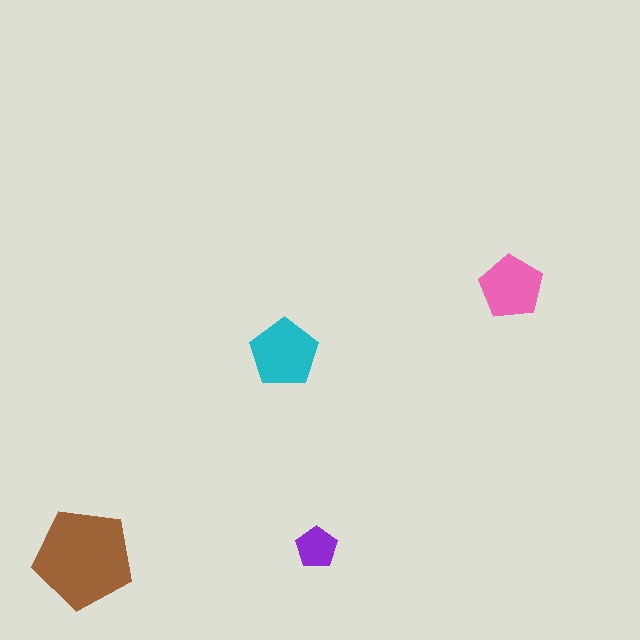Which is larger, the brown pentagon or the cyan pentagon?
The brown one.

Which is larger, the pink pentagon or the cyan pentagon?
The cyan one.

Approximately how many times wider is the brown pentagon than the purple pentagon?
About 2.5 times wider.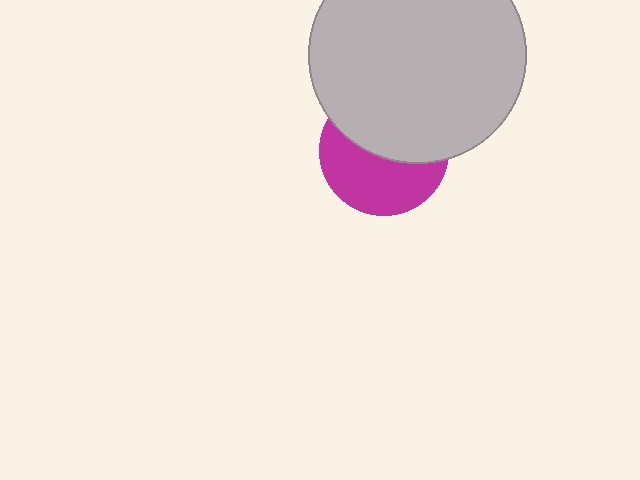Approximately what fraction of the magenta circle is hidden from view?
Roughly 51% of the magenta circle is hidden behind the light gray circle.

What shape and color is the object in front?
The object in front is a light gray circle.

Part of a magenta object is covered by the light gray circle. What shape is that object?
It is a circle.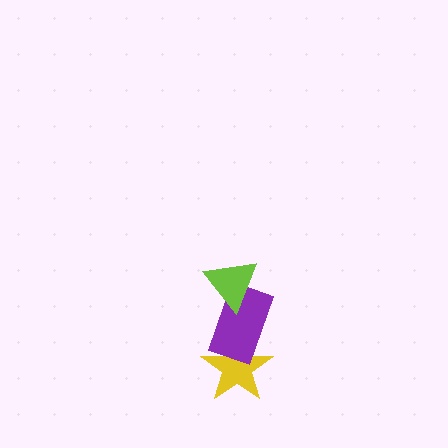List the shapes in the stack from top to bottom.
From top to bottom: the lime triangle, the purple rectangle, the yellow star.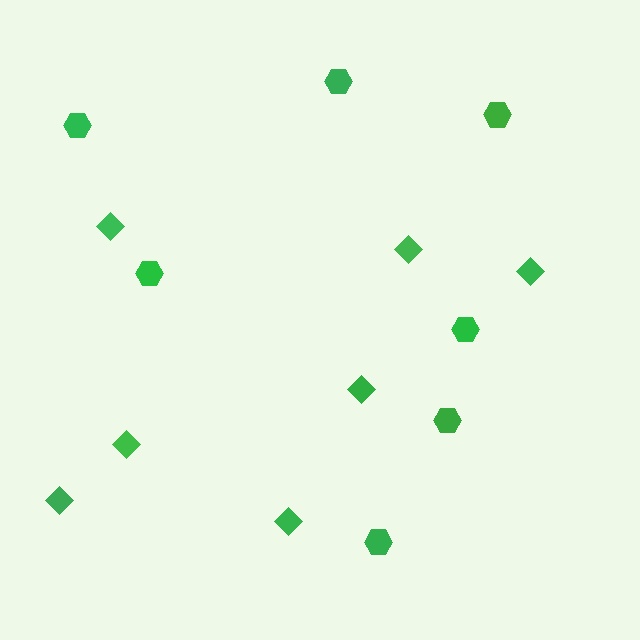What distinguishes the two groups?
There are 2 groups: one group of hexagons (7) and one group of diamonds (7).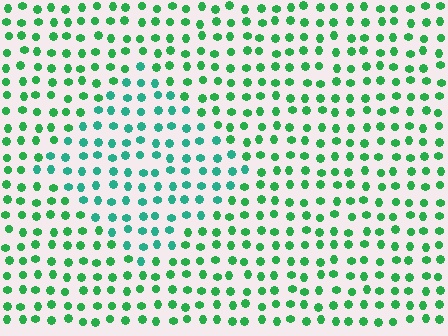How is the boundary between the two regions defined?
The boundary is defined purely by a slight shift in hue (about 29 degrees). Spacing, size, and orientation are identical on both sides.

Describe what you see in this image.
The image is filled with small green elements in a uniform arrangement. A diamond-shaped region is visible where the elements are tinted to a slightly different hue, forming a subtle color boundary.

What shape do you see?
I see a diamond.